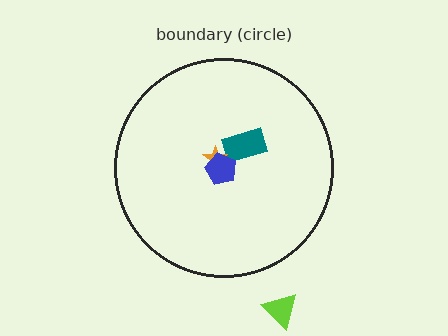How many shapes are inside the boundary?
3 inside, 1 outside.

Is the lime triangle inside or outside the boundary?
Outside.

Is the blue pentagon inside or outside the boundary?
Inside.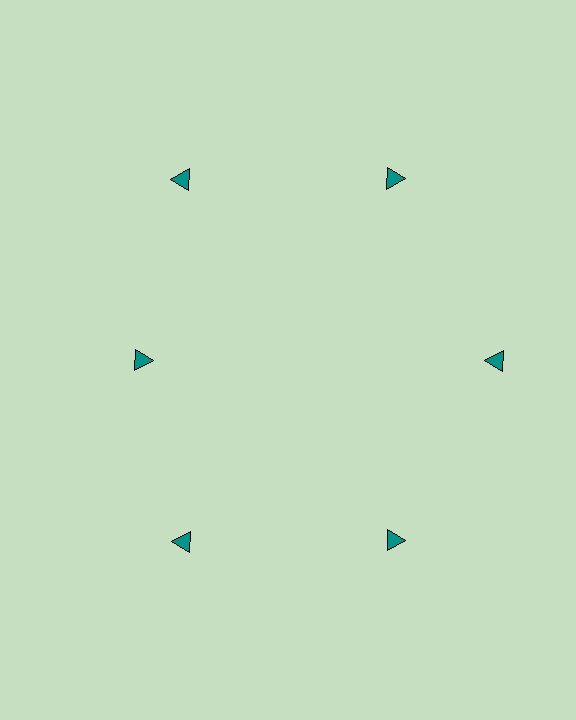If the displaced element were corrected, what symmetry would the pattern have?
It would have 6-fold rotational symmetry — the pattern would map onto itself every 60 degrees.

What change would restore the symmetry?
The symmetry would be restored by moving it outward, back onto the ring so that all 6 triangles sit at equal angles and equal distance from the center.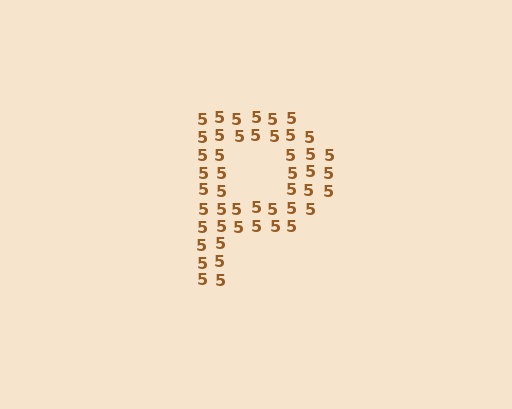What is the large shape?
The large shape is the letter P.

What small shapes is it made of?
It is made of small digit 5's.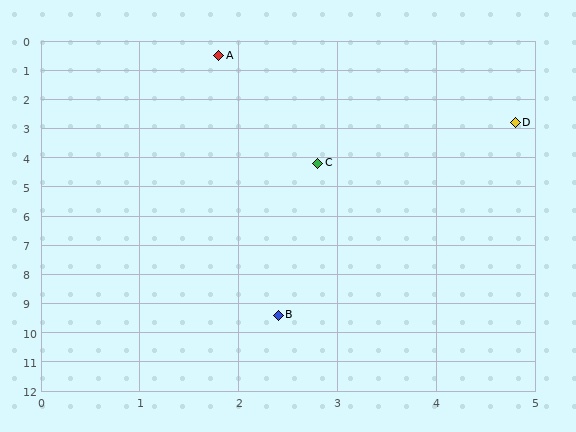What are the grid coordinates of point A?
Point A is at approximately (1.8, 0.5).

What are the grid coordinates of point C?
Point C is at approximately (2.8, 4.2).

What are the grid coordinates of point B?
Point B is at approximately (2.4, 9.4).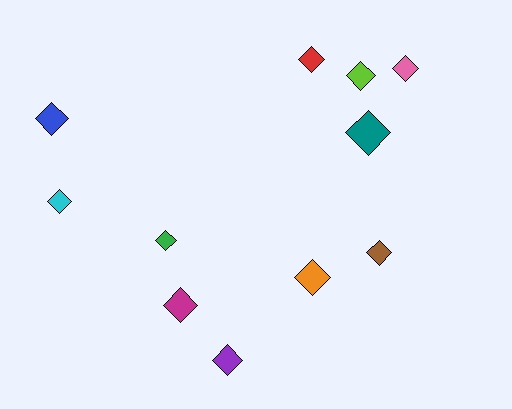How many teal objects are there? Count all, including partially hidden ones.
There is 1 teal object.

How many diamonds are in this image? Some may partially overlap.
There are 11 diamonds.